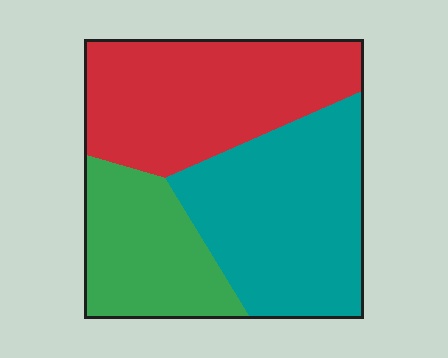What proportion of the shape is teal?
Teal covers around 40% of the shape.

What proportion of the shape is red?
Red covers around 35% of the shape.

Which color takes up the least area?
Green, at roughly 25%.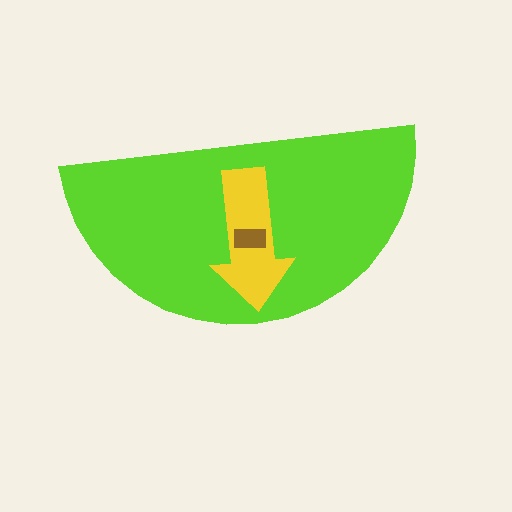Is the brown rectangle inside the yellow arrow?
Yes.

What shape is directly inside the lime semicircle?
The yellow arrow.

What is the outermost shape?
The lime semicircle.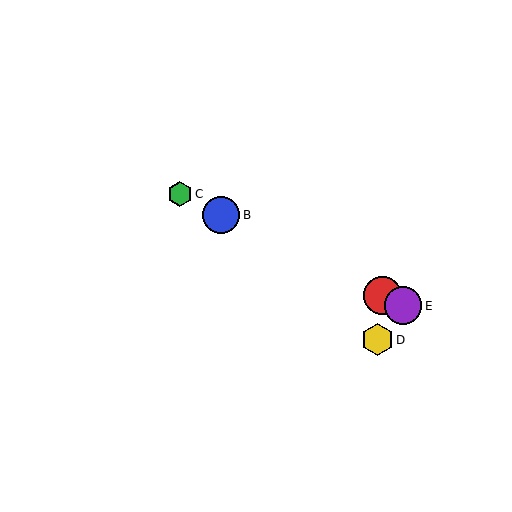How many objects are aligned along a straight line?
4 objects (A, B, C, E) are aligned along a straight line.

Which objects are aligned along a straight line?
Objects A, B, C, E are aligned along a straight line.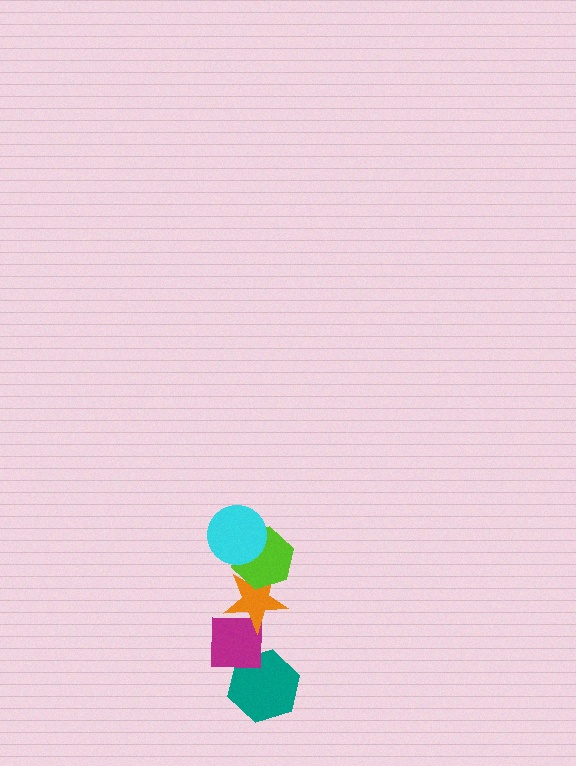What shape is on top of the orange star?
The lime hexagon is on top of the orange star.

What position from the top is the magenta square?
The magenta square is 4th from the top.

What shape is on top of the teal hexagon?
The magenta square is on top of the teal hexagon.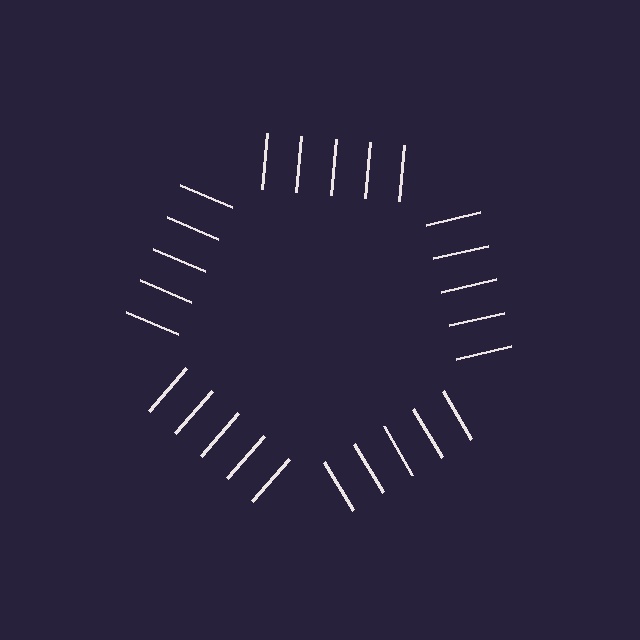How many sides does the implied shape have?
5 sides — the line-ends trace a pentagon.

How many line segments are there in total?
25 — 5 along each of the 5 edges.